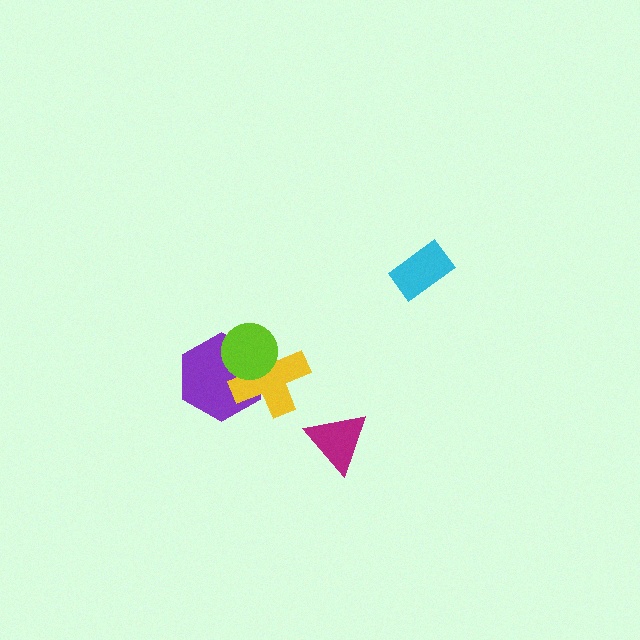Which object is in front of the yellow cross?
The lime circle is in front of the yellow cross.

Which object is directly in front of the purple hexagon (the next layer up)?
The yellow cross is directly in front of the purple hexagon.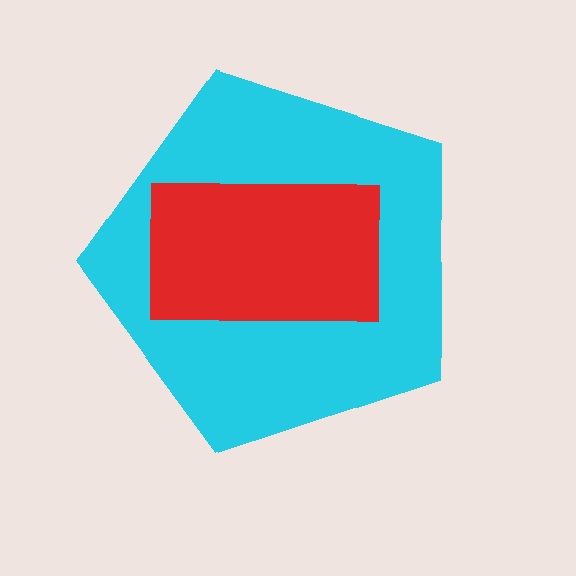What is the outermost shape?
The cyan pentagon.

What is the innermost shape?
The red rectangle.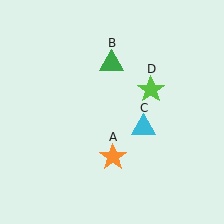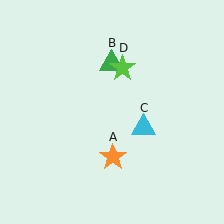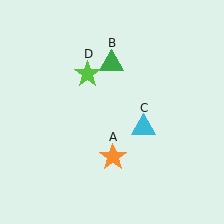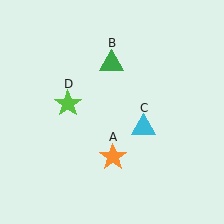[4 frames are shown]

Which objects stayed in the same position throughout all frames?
Orange star (object A) and green triangle (object B) and cyan triangle (object C) remained stationary.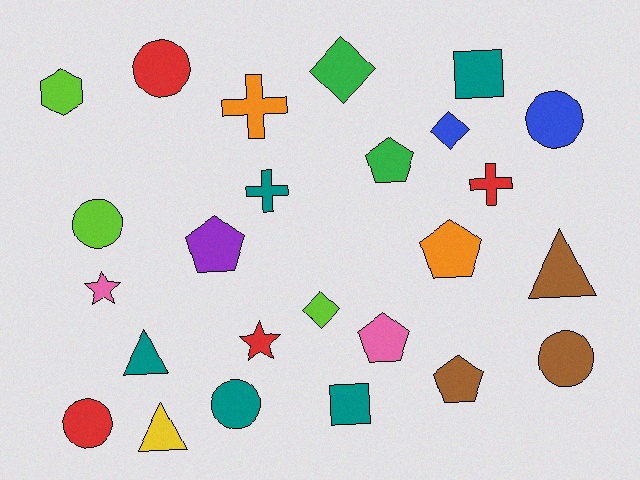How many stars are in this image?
There are 2 stars.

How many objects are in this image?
There are 25 objects.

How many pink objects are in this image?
There are 2 pink objects.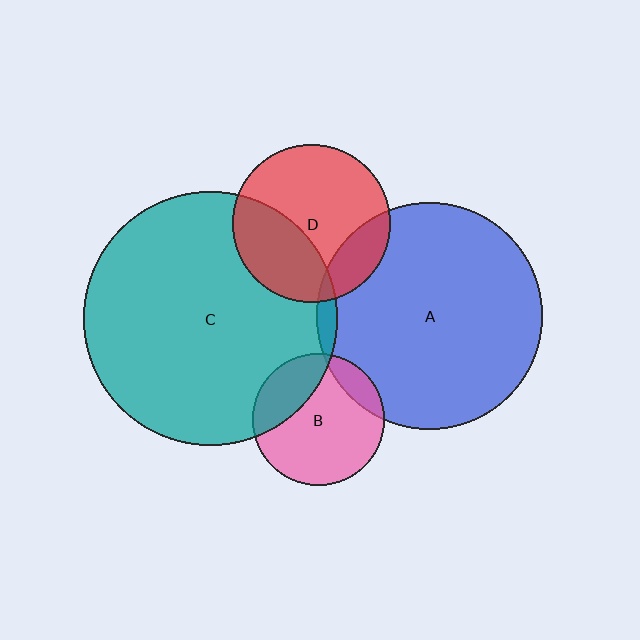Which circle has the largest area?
Circle C (teal).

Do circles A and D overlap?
Yes.